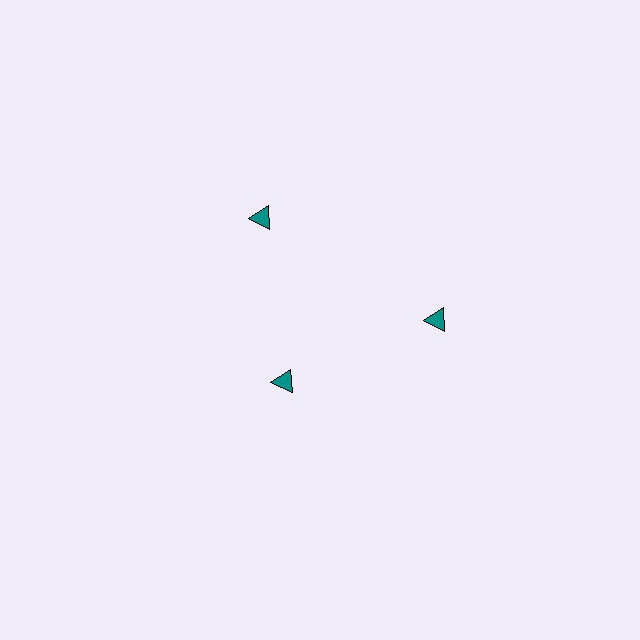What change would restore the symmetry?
The symmetry would be restored by moving it outward, back onto the ring so that all 3 triangles sit at equal angles and equal distance from the center.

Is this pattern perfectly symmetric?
No. The 3 teal triangles are arranged in a ring, but one element near the 7 o'clock position is pulled inward toward the center, breaking the 3-fold rotational symmetry.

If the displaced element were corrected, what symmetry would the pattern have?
It would have 3-fold rotational symmetry — the pattern would map onto itself every 120 degrees.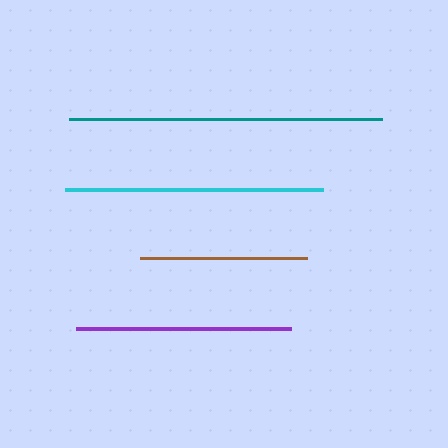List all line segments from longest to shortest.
From longest to shortest: teal, cyan, purple, brown.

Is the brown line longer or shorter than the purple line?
The purple line is longer than the brown line.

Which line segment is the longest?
The teal line is the longest at approximately 313 pixels.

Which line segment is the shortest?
The brown line is the shortest at approximately 167 pixels.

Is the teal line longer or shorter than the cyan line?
The teal line is longer than the cyan line.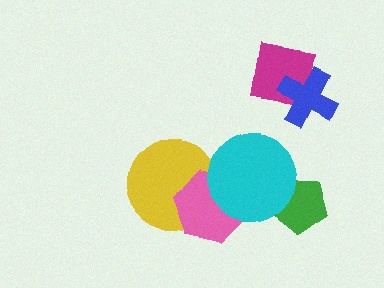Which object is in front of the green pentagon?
The cyan circle is in front of the green pentagon.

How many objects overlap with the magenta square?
1 object overlaps with the magenta square.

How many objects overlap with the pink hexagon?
2 objects overlap with the pink hexagon.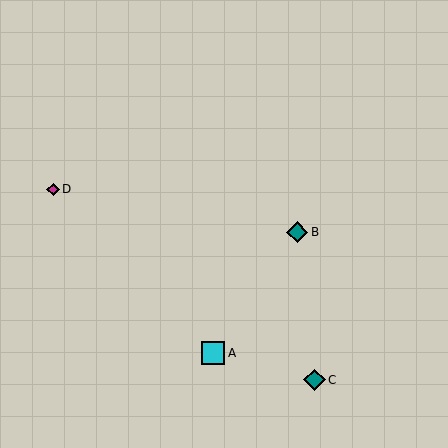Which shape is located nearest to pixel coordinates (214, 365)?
The cyan square (labeled A) at (213, 353) is nearest to that location.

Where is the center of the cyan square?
The center of the cyan square is at (213, 353).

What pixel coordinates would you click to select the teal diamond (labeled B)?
Click at (297, 232) to select the teal diamond B.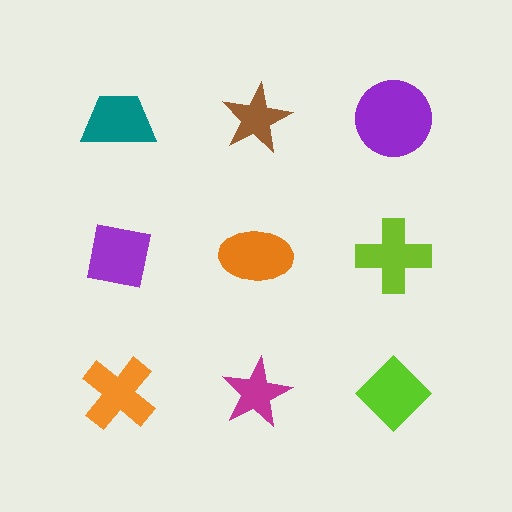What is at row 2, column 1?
A purple square.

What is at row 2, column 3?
A lime cross.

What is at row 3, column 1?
An orange cross.